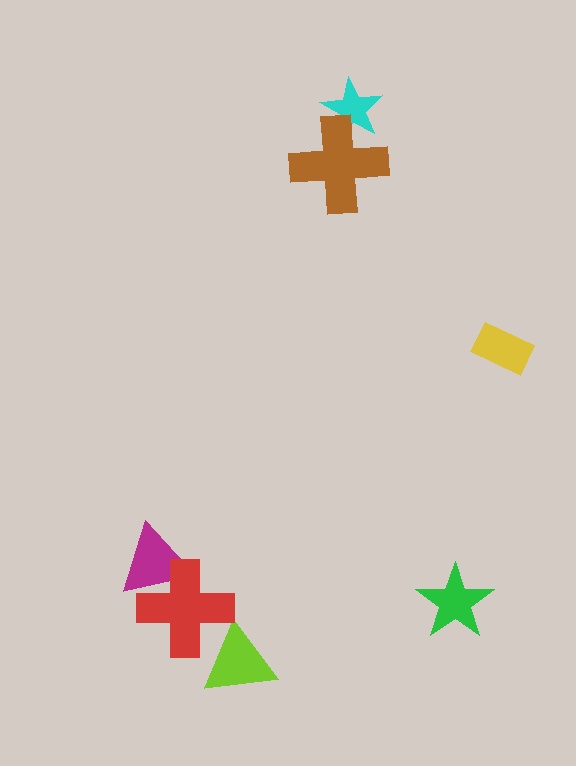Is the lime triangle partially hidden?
Yes, it is partially covered by another shape.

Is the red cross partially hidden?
No, no other shape covers it.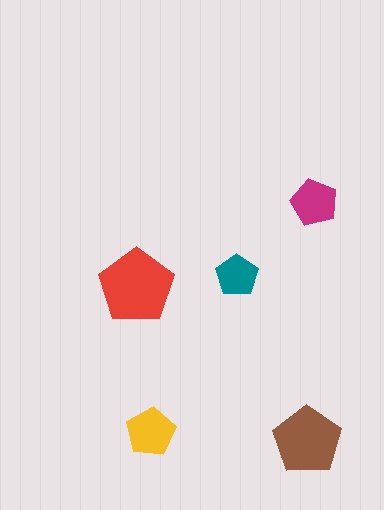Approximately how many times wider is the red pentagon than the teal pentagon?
About 2 times wider.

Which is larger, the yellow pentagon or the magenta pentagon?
The yellow one.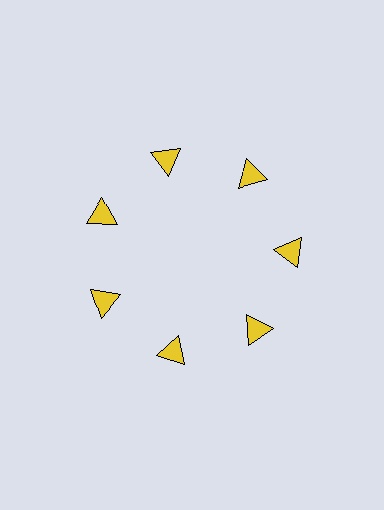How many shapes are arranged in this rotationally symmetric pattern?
There are 7 shapes, arranged in 7 groups of 1.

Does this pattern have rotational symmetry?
Yes, this pattern has 7-fold rotational symmetry. It looks the same after rotating 51 degrees around the center.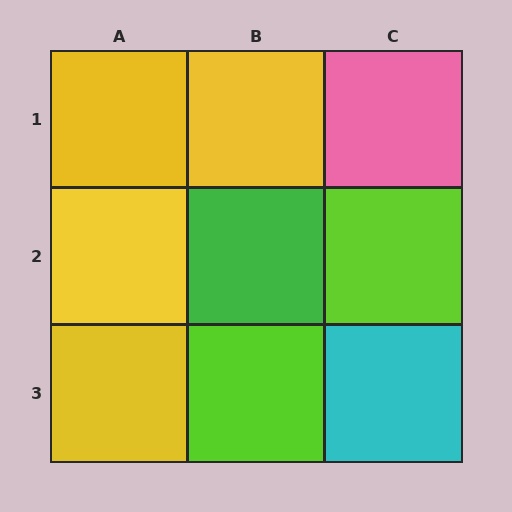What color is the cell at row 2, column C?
Lime.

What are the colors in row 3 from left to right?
Yellow, lime, cyan.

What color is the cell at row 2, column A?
Yellow.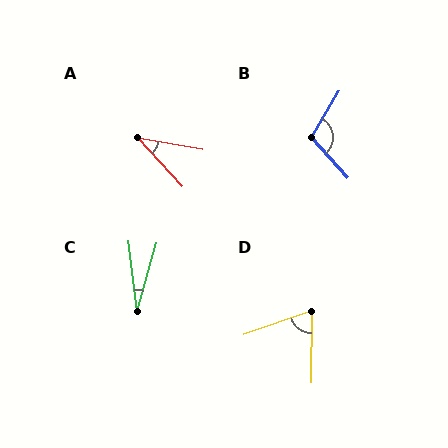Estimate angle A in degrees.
Approximately 37 degrees.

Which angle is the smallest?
C, at approximately 23 degrees.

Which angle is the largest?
B, at approximately 108 degrees.